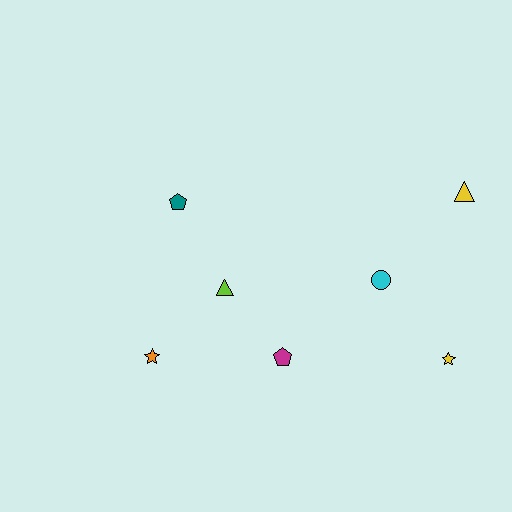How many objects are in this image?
There are 7 objects.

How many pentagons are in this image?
There are 2 pentagons.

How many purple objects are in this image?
There are no purple objects.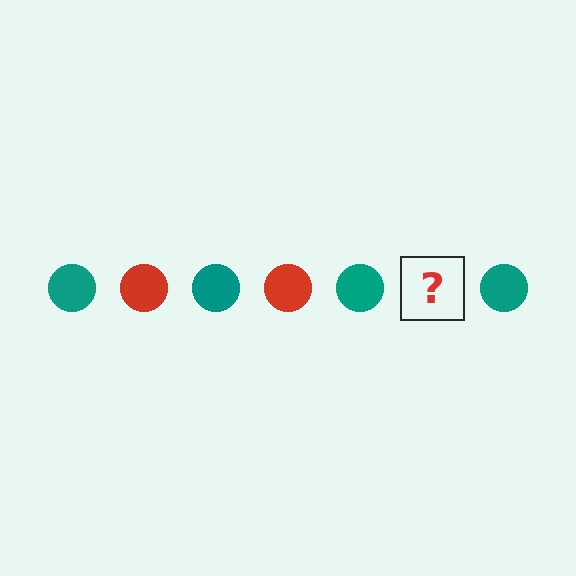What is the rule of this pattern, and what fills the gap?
The rule is that the pattern cycles through teal, red circles. The gap should be filled with a red circle.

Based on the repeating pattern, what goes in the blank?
The blank should be a red circle.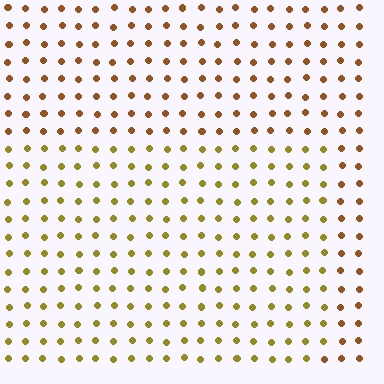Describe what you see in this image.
The image is filled with small brown elements in a uniform arrangement. A rectangle-shaped region is visible where the elements are tinted to a slightly different hue, forming a subtle color boundary.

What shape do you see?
I see a rectangle.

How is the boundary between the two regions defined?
The boundary is defined purely by a slight shift in hue (about 30 degrees). Spacing, size, and orientation are identical on both sides.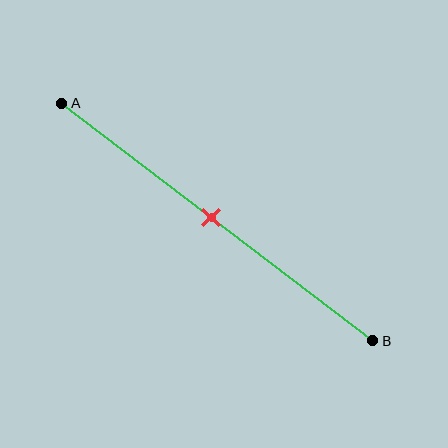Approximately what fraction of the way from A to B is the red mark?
The red mark is approximately 50% of the way from A to B.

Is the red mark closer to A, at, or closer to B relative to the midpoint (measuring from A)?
The red mark is approximately at the midpoint of segment AB.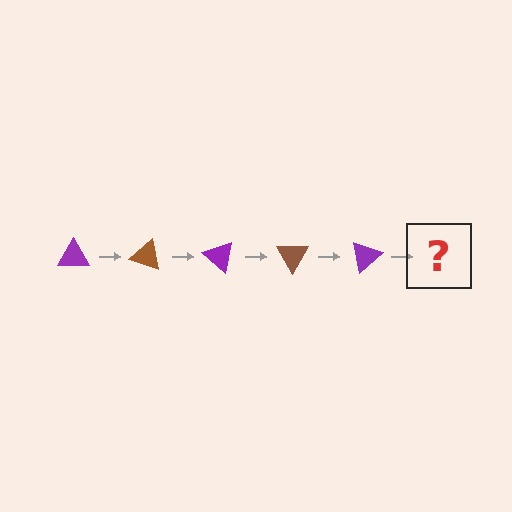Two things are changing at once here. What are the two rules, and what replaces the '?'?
The two rules are that it rotates 20 degrees each step and the color cycles through purple and brown. The '?' should be a brown triangle, rotated 100 degrees from the start.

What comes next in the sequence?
The next element should be a brown triangle, rotated 100 degrees from the start.